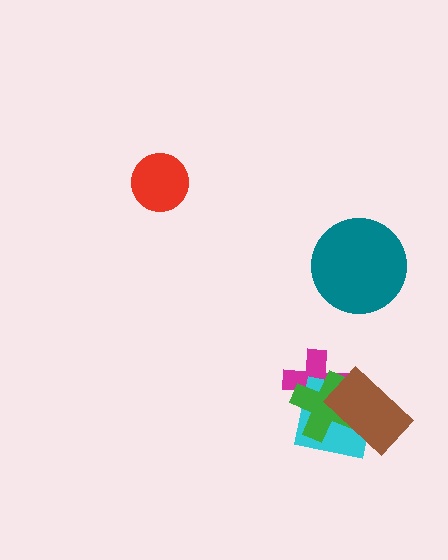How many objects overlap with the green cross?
3 objects overlap with the green cross.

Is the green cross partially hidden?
Yes, it is partially covered by another shape.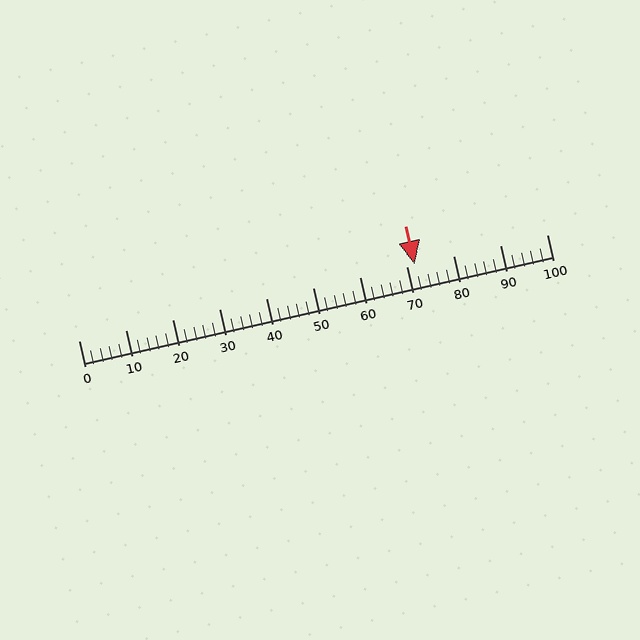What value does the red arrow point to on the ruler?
The red arrow points to approximately 72.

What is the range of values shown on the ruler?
The ruler shows values from 0 to 100.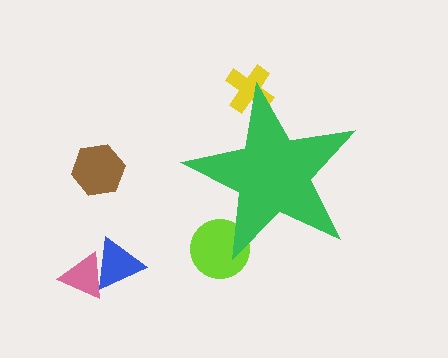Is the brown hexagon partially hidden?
No, the brown hexagon is fully visible.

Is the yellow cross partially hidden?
Yes, the yellow cross is partially hidden behind the green star.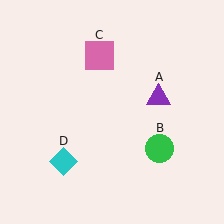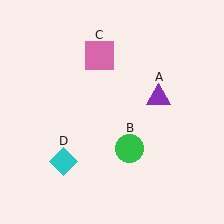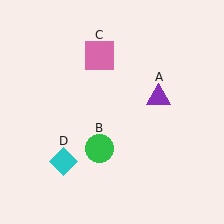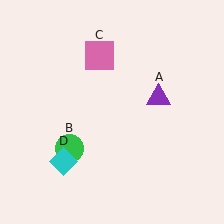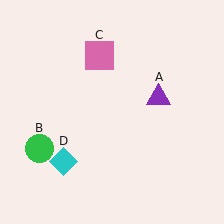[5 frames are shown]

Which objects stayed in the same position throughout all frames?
Purple triangle (object A) and pink square (object C) and cyan diamond (object D) remained stationary.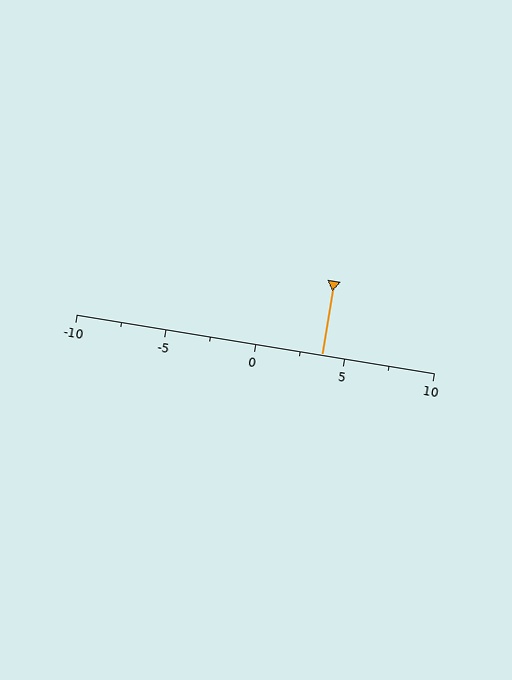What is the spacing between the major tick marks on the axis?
The major ticks are spaced 5 apart.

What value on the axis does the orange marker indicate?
The marker indicates approximately 3.8.